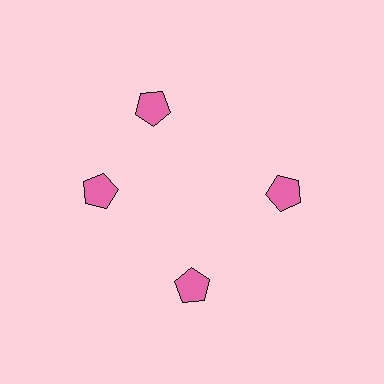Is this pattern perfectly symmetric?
No. The 4 pink pentagons are arranged in a ring, but one element near the 12 o'clock position is rotated out of alignment along the ring, breaking the 4-fold rotational symmetry.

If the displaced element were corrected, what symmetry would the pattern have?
It would have 4-fold rotational symmetry — the pattern would map onto itself every 90 degrees.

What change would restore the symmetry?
The symmetry would be restored by rotating it back into even spacing with its neighbors so that all 4 pentagons sit at equal angles and equal distance from the center.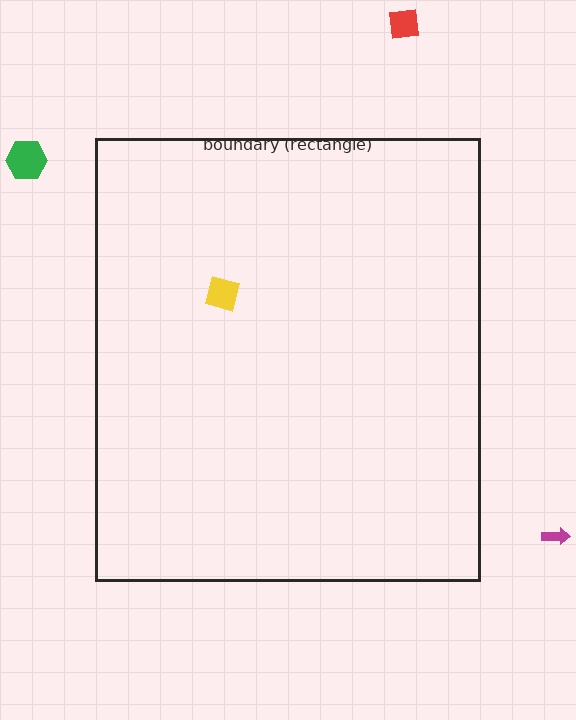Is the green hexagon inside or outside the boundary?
Outside.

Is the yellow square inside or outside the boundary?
Inside.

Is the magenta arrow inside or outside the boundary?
Outside.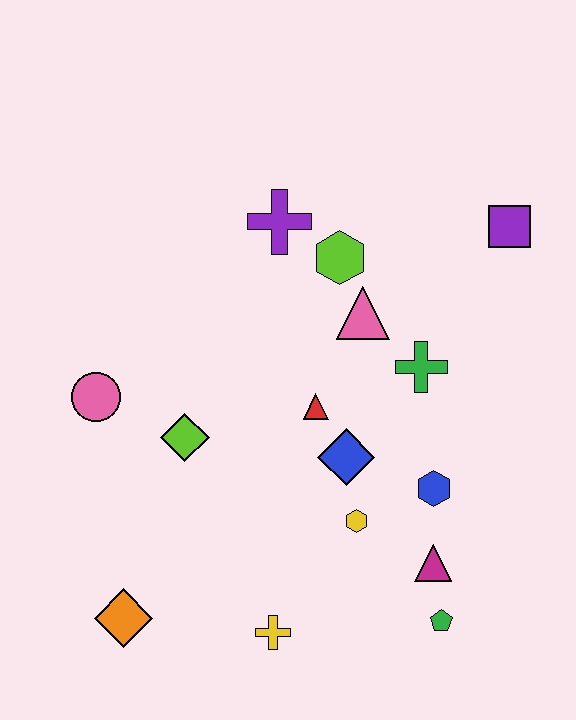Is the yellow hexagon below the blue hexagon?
Yes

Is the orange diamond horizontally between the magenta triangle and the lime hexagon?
No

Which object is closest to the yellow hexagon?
The blue diamond is closest to the yellow hexagon.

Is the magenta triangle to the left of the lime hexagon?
No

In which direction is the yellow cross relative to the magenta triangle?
The yellow cross is to the left of the magenta triangle.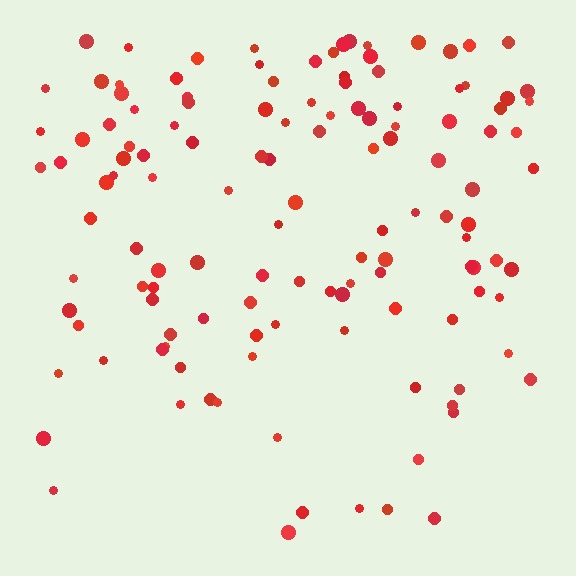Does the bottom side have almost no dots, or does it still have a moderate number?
Still a moderate number, just noticeably fewer than the top.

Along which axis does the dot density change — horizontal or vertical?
Vertical.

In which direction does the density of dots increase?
From bottom to top, with the top side densest.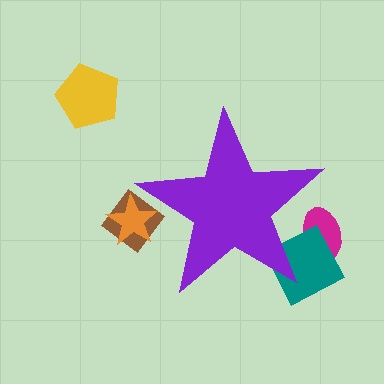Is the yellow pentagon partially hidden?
No, the yellow pentagon is fully visible.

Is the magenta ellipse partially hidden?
Yes, the magenta ellipse is partially hidden behind the purple star.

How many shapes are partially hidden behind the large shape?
4 shapes are partially hidden.